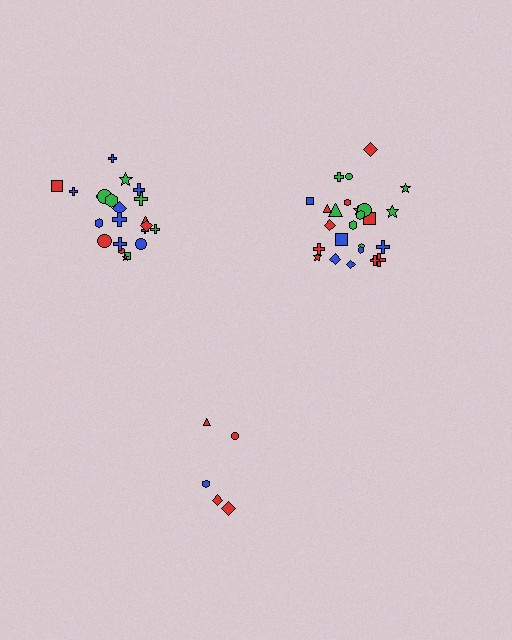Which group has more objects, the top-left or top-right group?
The top-right group.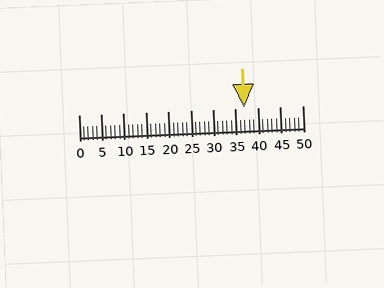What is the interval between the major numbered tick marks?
The major tick marks are spaced 5 units apart.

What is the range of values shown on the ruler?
The ruler shows values from 0 to 50.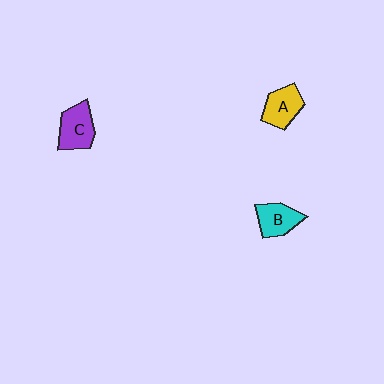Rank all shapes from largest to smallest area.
From largest to smallest: C (purple), A (yellow), B (cyan).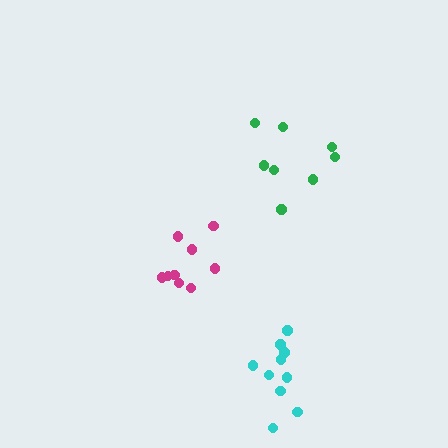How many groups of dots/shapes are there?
There are 3 groups.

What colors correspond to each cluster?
The clusters are colored: magenta, green, cyan.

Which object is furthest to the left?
The magenta cluster is leftmost.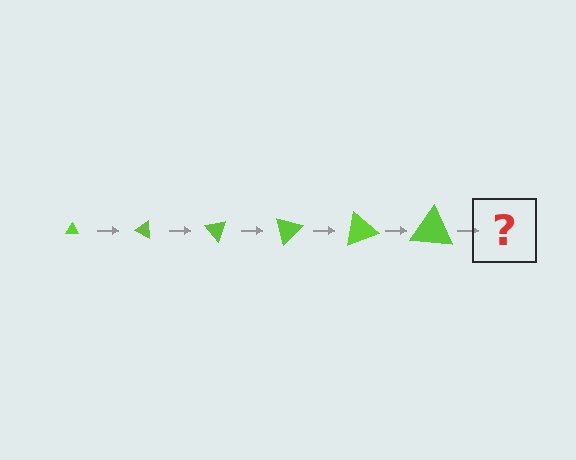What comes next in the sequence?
The next element should be a triangle, larger than the previous one and rotated 150 degrees from the start.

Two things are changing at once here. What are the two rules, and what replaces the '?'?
The two rules are that the triangle grows larger each step and it rotates 25 degrees each step. The '?' should be a triangle, larger than the previous one and rotated 150 degrees from the start.